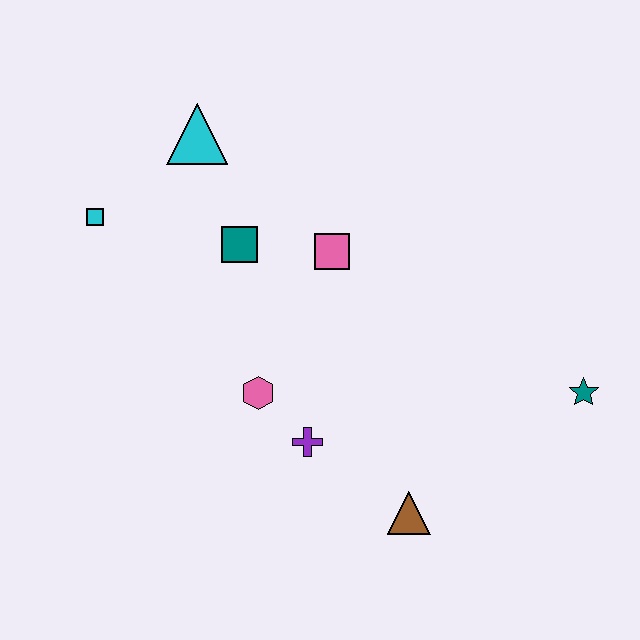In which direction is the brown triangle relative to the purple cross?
The brown triangle is to the right of the purple cross.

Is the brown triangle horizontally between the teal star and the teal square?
Yes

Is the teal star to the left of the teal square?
No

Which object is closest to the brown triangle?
The purple cross is closest to the brown triangle.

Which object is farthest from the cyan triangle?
The teal star is farthest from the cyan triangle.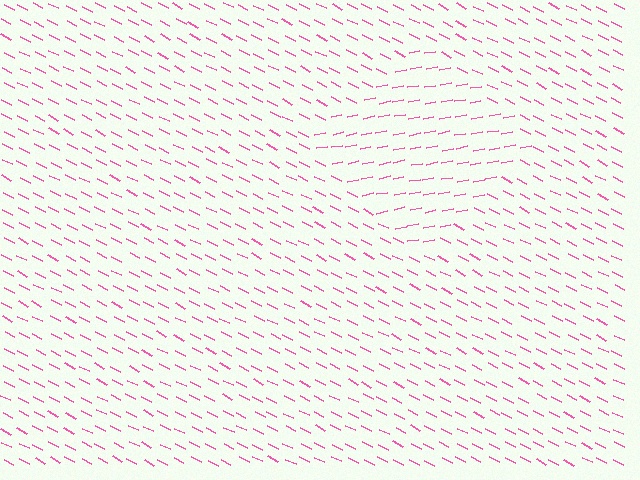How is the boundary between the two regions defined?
The boundary is defined purely by a change in line orientation (approximately 37 degrees difference). All lines are the same color and thickness.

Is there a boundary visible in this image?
Yes, there is a texture boundary formed by a change in line orientation.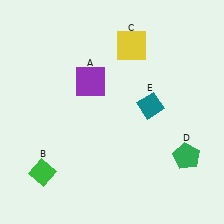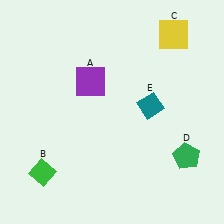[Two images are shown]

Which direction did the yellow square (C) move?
The yellow square (C) moved right.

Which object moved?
The yellow square (C) moved right.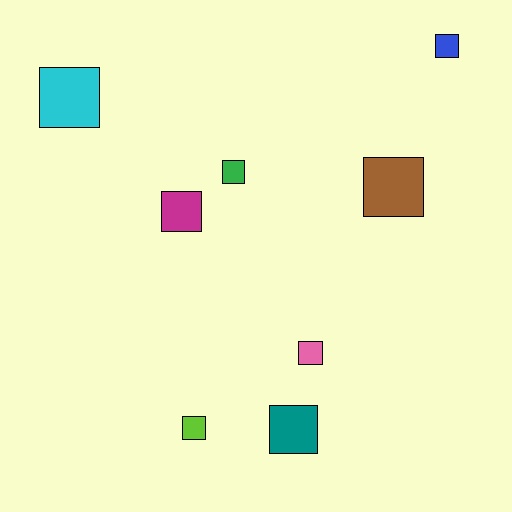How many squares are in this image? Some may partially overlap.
There are 8 squares.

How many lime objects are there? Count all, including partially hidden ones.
There is 1 lime object.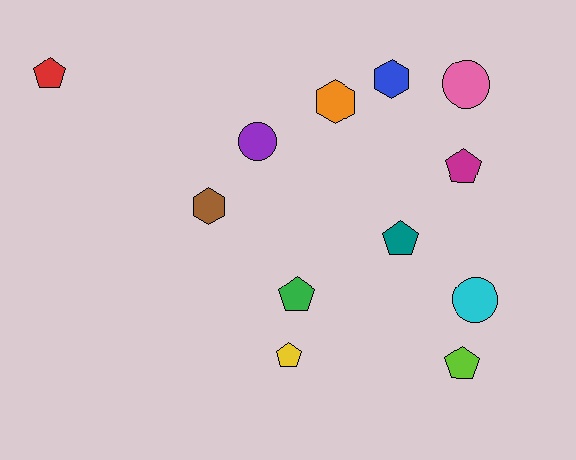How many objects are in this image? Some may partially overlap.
There are 12 objects.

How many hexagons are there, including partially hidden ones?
There are 3 hexagons.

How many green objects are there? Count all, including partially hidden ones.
There is 1 green object.